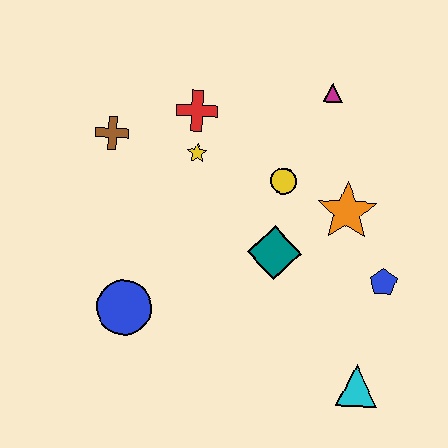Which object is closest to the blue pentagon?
The orange star is closest to the blue pentagon.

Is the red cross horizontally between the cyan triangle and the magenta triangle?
No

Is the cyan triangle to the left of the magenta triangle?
No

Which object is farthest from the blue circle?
The magenta triangle is farthest from the blue circle.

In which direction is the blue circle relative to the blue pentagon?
The blue circle is to the left of the blue pentagon.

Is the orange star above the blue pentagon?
Yes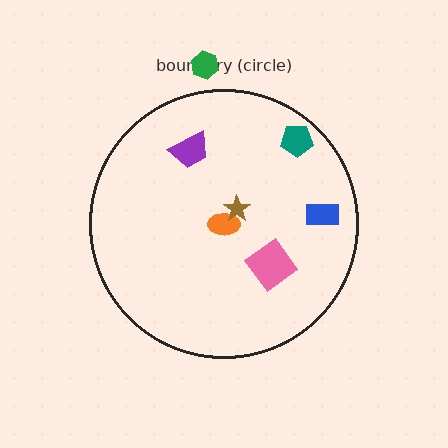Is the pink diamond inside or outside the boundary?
Inside.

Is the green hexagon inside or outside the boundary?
Outside.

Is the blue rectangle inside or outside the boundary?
Inside.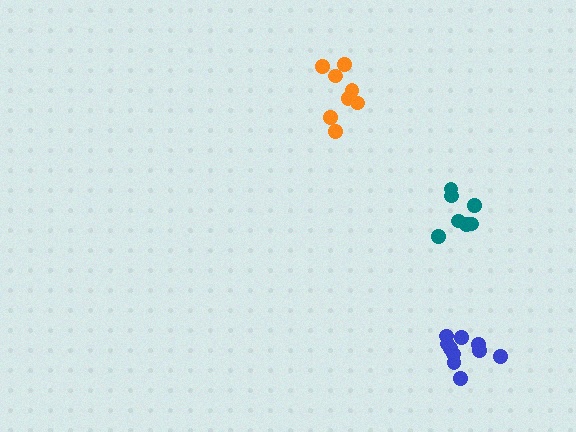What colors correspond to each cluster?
The clusters are colored: blue, orange, teal.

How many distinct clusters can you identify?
There are 3 distinct clusters.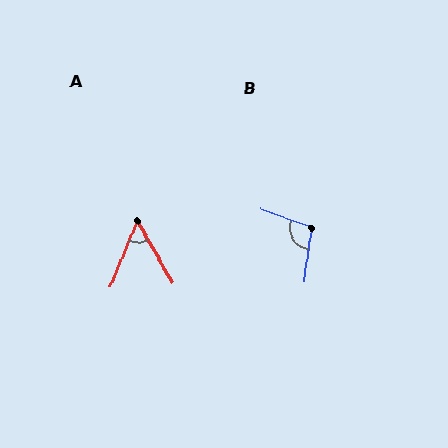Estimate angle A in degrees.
Approximately 52 degrees.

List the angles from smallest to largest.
A (52°), B (102°).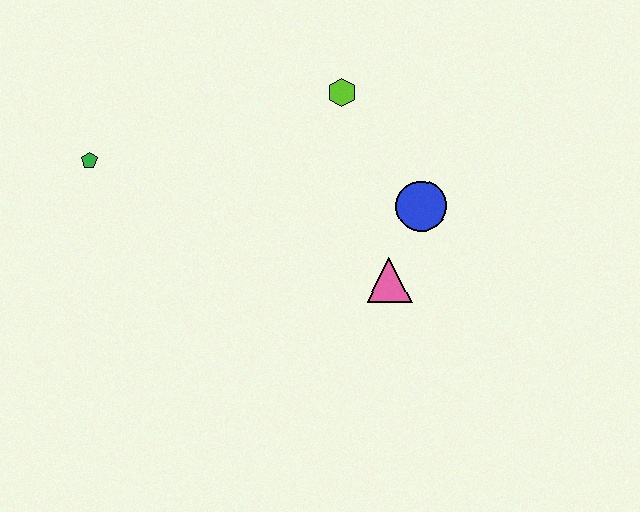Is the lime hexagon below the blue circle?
No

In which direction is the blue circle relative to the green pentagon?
The blue circle is to the right of the green pentagon.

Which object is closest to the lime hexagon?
The blue circle is closest to the lime hexagon.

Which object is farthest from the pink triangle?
The green pentagon is farthest from the pink triangle.